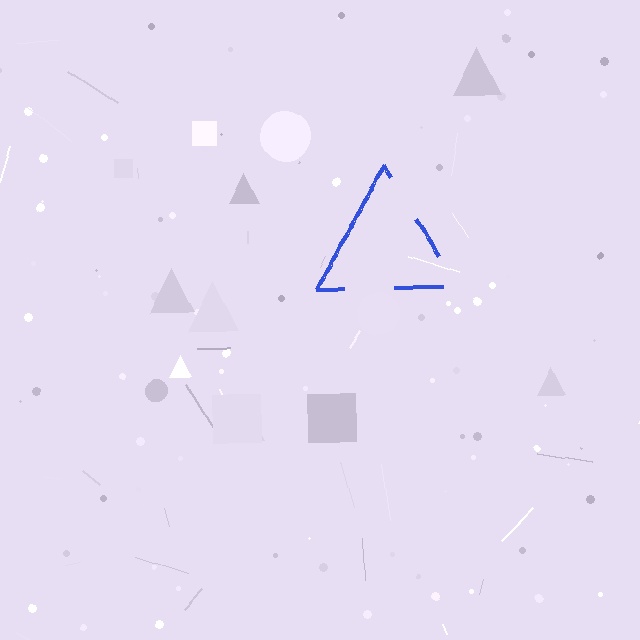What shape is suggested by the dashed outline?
The dashed outline suggests a triangle.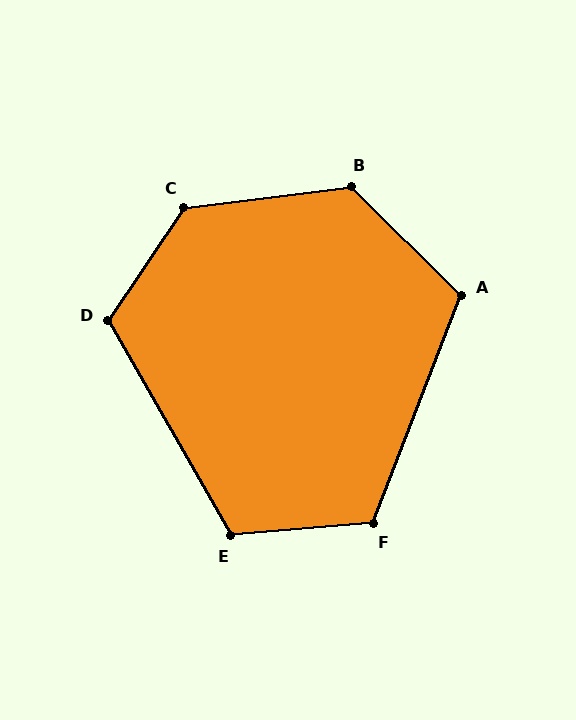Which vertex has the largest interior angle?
C, at approximately 131 degrees.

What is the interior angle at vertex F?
Approximately 116 degrees (obtuse).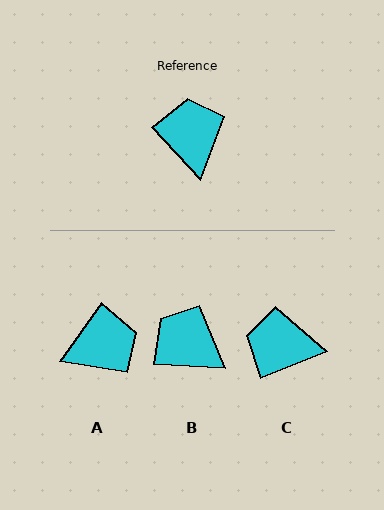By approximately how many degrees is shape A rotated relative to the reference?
Approximately 78 degrees clockwise.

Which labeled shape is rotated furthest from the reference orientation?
A, about 78 degrees away.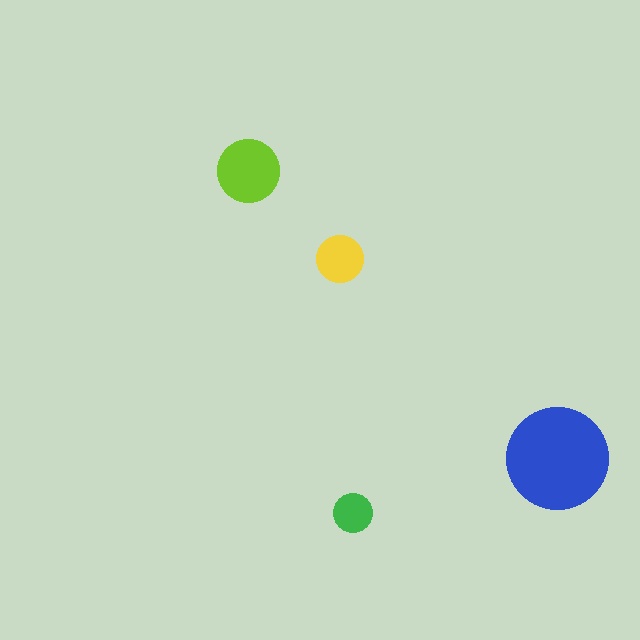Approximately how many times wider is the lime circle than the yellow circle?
About 1.5 times wider.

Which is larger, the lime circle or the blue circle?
The blue one.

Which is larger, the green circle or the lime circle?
The lime one.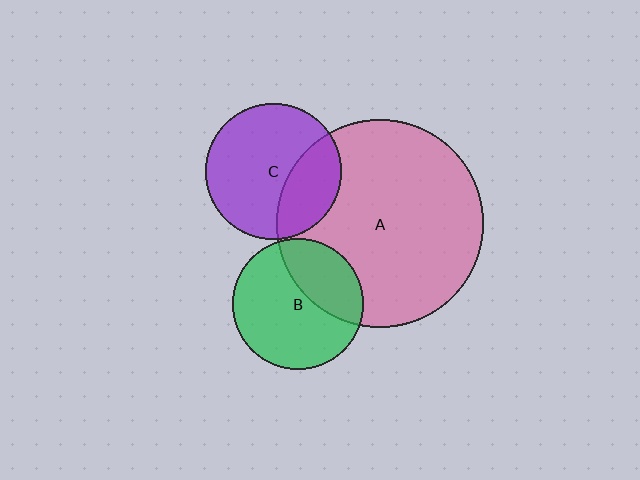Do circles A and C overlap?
Yes.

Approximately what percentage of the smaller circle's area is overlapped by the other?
Approximately 30%.